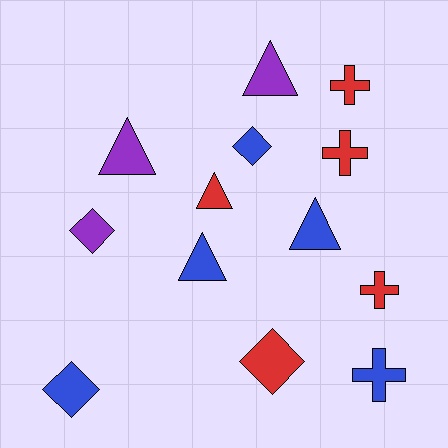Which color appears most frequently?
Red, with 5 objects.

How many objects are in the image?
There are 13 objects.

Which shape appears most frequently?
Triangle, with 5 objects.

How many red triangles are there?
There is 1 red triangle.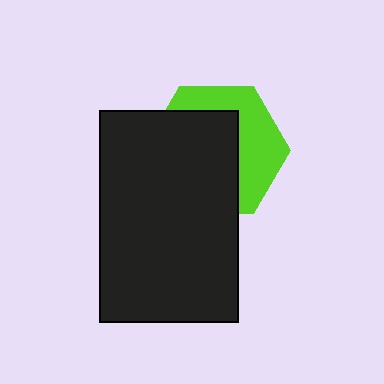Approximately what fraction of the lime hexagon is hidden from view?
Roughly 59% of the lime hexagon is hidden behind the black rectangle.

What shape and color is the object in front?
The object in front is a black rectangle.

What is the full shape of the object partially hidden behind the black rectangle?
The partially hidden object is a lime hexagon.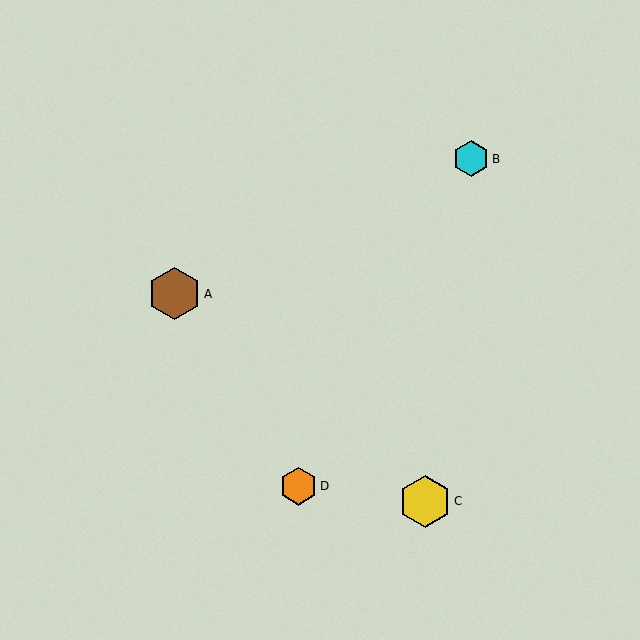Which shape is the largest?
The brown hexagon (labeled A) is the largest.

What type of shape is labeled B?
Shape B is a cyan hexagon.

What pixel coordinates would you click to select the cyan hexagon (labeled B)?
Click at (471, 159) to select the cyan hexagon B.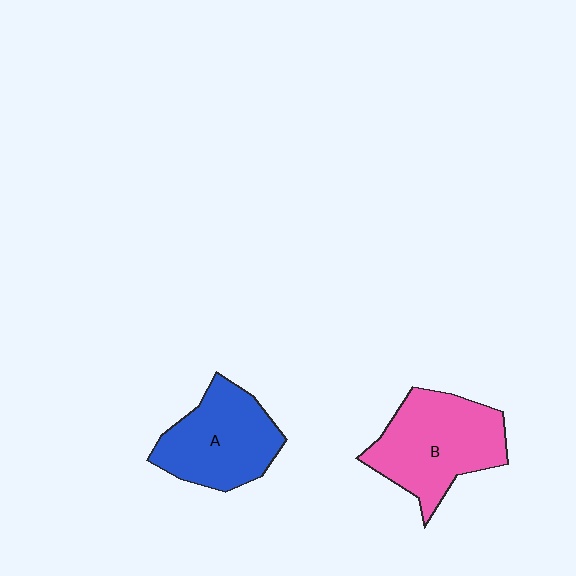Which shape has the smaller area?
Shape A (blue).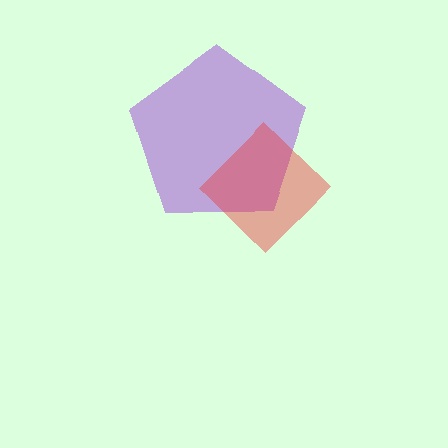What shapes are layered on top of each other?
The layered shapes are: a purple pentagon, a red diamond.